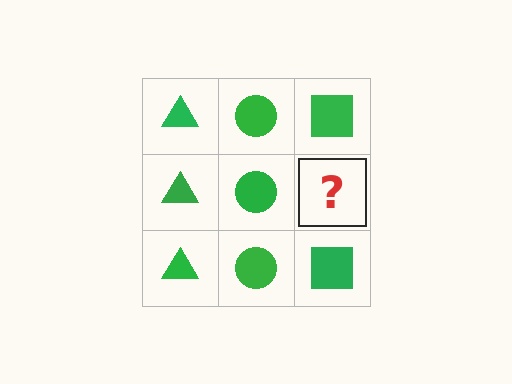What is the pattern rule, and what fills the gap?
The rule is that each column has a consistent shape. The gap should be filled with a green square.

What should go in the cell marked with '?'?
The missing cell should contain a green square.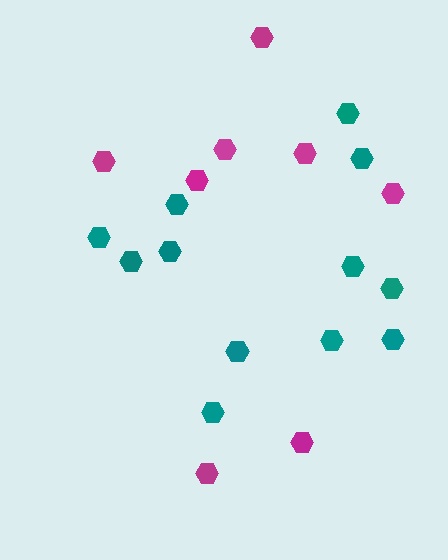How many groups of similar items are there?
There are 2 groups: one group of teal hexagons (12) and one group of magenta hexagons (8).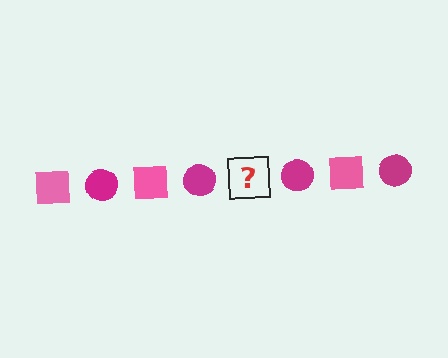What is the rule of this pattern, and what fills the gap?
The rule is that the pattern alternates between pink square and magenta circle. The gap should be filled with a pink square.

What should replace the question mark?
The question mark should be replaced with a pink square.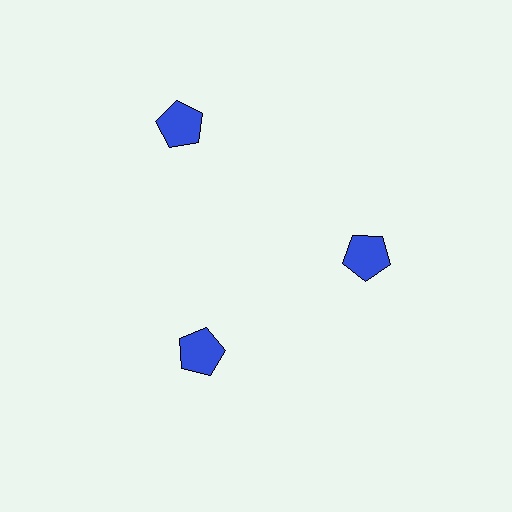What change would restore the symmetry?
The symmetry would be restored by moving it inward, back onto the ring so that all 3 pentagons sit at equal angles and equal distance from the center.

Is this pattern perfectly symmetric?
No. The 3 blue pentagons are arranged in a ring, but one element near the 11 o'clock position is pushed outward from the center, breaking the 3-fold rotational symmetry.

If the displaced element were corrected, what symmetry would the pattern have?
It would have 3-fold rotational symmetry — the pattern would map onto itself every 120 degrees.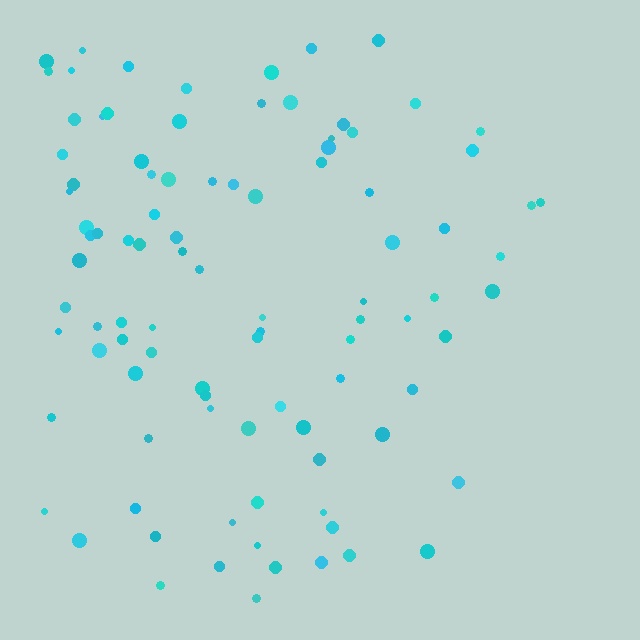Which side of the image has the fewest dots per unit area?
The right.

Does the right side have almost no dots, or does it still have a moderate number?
Still a moderate number, just noticeably fewer than the left.